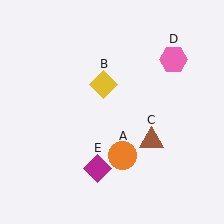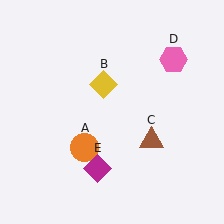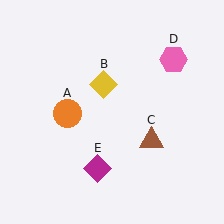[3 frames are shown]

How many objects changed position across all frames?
1 object changed position: orange circle (object A).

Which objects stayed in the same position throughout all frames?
Yellow diamond (object B) and brown triangle (object C) and pink hexagon (object D) and magenta diamond (object E) remained stationary.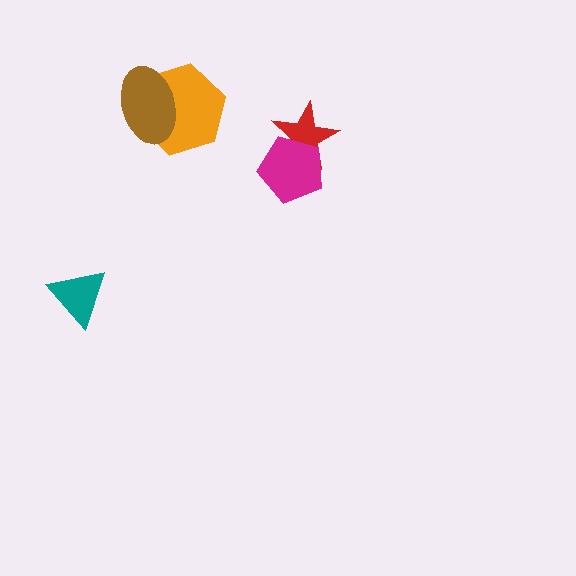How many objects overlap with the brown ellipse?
1 object overlaps with the brown ellipse.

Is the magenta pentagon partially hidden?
No, no other shape covers it.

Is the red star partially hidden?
Yes, it is partially covered by another shape.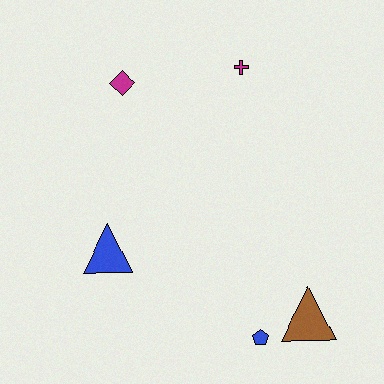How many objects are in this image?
There are 5 objects.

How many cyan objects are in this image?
There are no cyan objects.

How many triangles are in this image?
There are 2 triangles.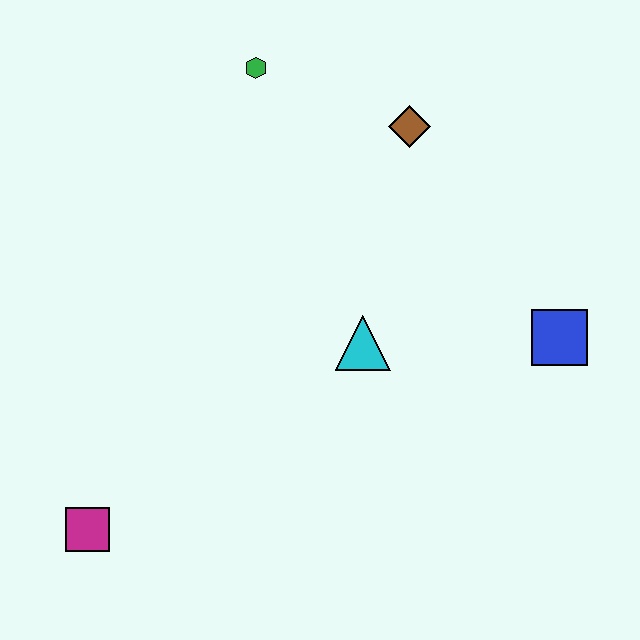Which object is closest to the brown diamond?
The green hexagon is closest to the brown diamond.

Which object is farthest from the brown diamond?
The magenta square is farthest from the brown diamond.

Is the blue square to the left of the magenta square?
No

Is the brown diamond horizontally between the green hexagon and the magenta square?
No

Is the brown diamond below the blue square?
No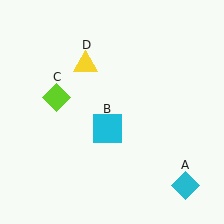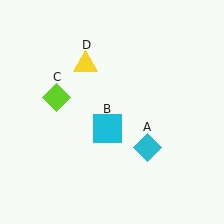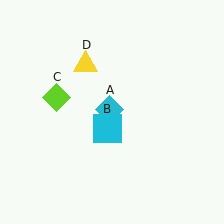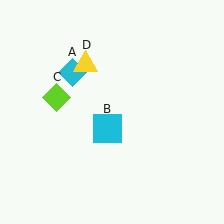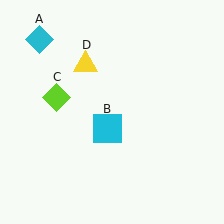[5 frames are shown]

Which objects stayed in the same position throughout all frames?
Cyan square (object B) and lime diamond (object C) and yellow triangle (object D) remained stationary.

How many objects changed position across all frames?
1 object changed position: cyan diamond (object A).